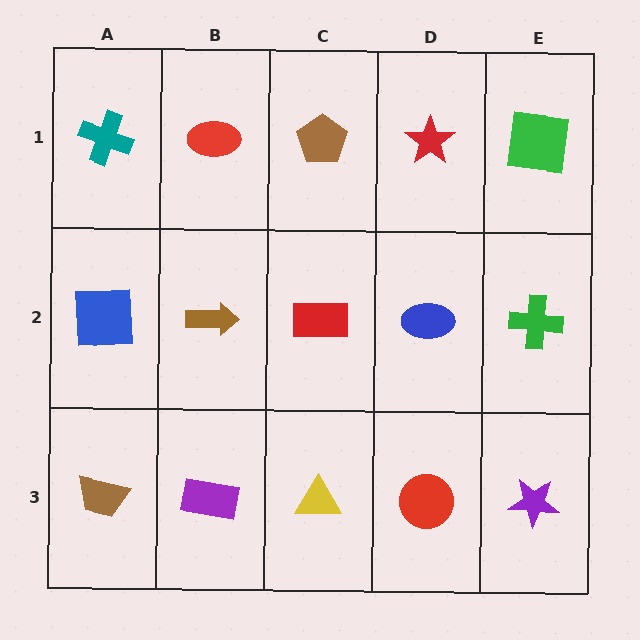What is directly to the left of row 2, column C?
A brown arrow.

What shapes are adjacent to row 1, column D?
A blue ellipse (row 2, column D), a brown pentagon (row 1, column C), a green square (row 1, column E).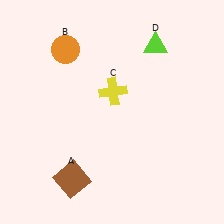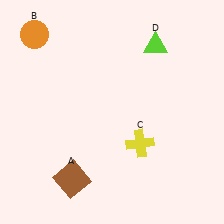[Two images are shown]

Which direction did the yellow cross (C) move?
The yellow cross (C) moved down.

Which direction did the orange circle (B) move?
The orange circle (B) moved left.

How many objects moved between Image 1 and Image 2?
2 objects moved between the two images.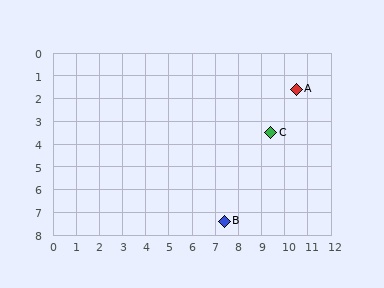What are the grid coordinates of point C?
Point C is at approximately (9.4, 3.5).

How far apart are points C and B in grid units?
Points C and B are about 4.4 grid units apart.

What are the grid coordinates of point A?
Point A is at approximately (10.5, 1.6).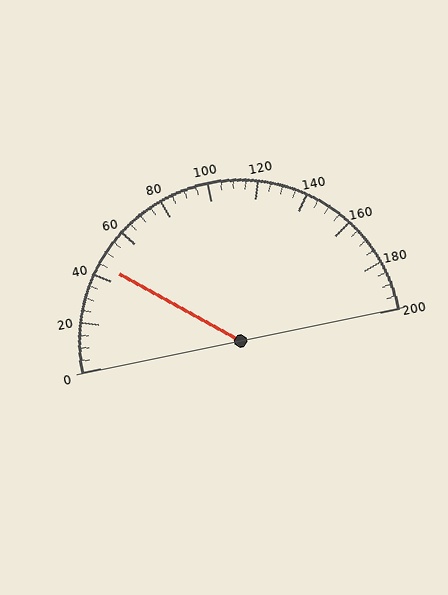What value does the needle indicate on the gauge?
The needle indicates approximately 45.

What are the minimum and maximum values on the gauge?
The gauge ranges from 0 to 200.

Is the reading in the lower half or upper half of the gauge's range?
The reading is in the lower half of the range (0 to 200).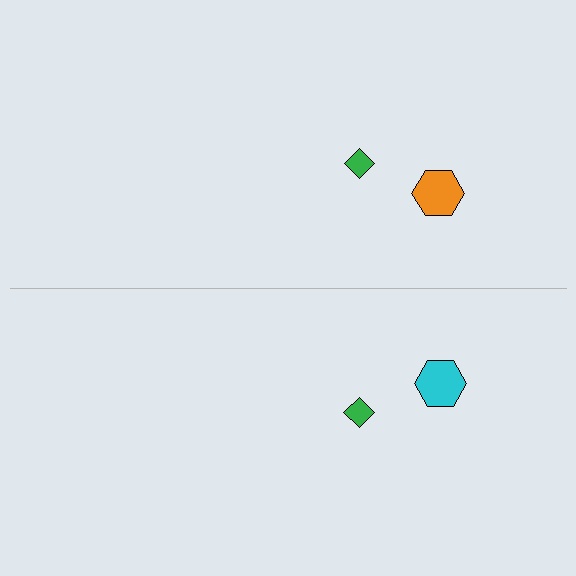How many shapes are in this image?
There are 4 shapes in this image.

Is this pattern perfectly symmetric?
No, the pattern is not perfectly symmetric. The cyan hexagon on the bottom side breaks the symmetry — its mirror counterpart is orange.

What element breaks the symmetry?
The cyan hexagon on the bottom side breaks the symmetry — its mirror counterpart is orange.